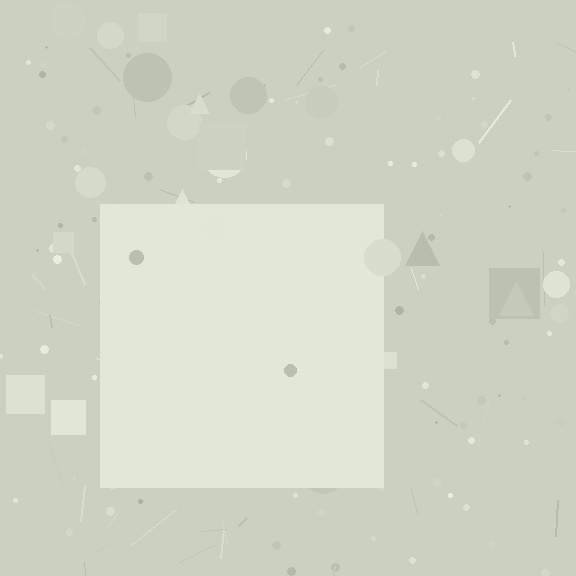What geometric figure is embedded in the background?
A square is embedded in the background.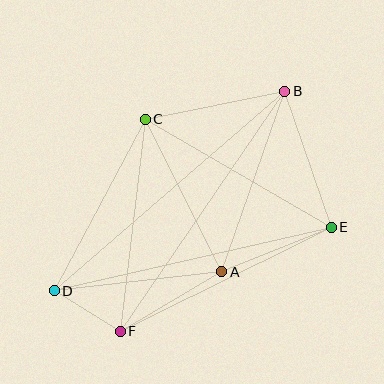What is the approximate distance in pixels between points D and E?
The distance between D and E is approximately 284 pixels.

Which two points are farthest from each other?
Points B and D are farthest from each other.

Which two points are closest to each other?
Points D and F are closest to each other.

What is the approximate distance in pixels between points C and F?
The distance between C and F is approximately 214 pixels.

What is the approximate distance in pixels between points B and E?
The distance between B and E is approximately 144 pixels.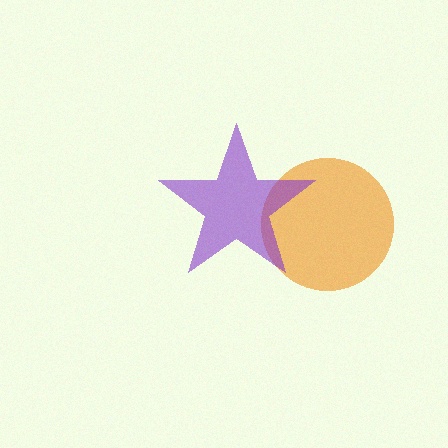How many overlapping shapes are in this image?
There are 2 overlapping shapes in the image.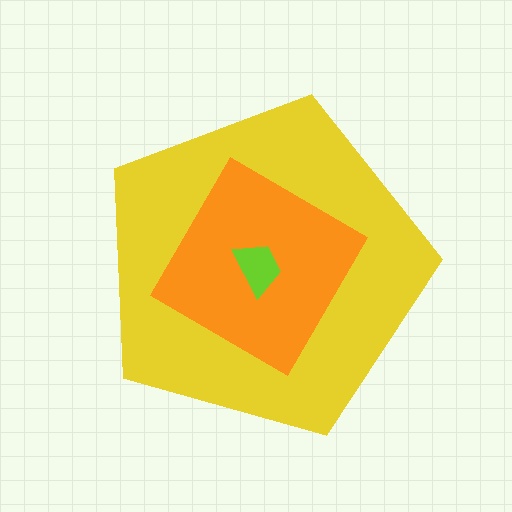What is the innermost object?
The lime trapezoid.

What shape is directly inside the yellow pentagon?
The orange diamond.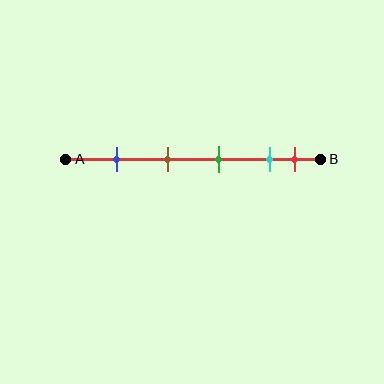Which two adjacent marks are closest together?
The cyan and red marks are the closest adjacent pair.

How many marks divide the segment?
There are 5 marks dividing the segment.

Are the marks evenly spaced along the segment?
No, the marks are not evenly spaced.